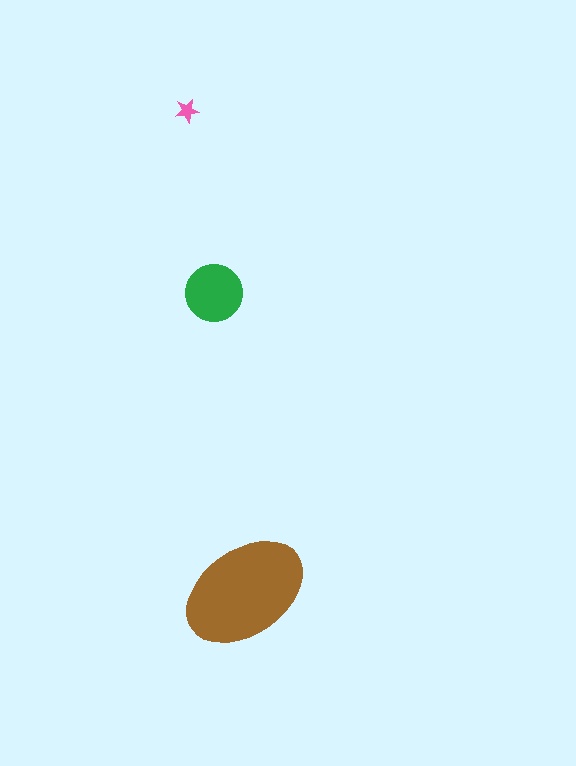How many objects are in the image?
There are 3 objects in the image.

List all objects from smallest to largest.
The pink star, the green circle, the brown ellipse.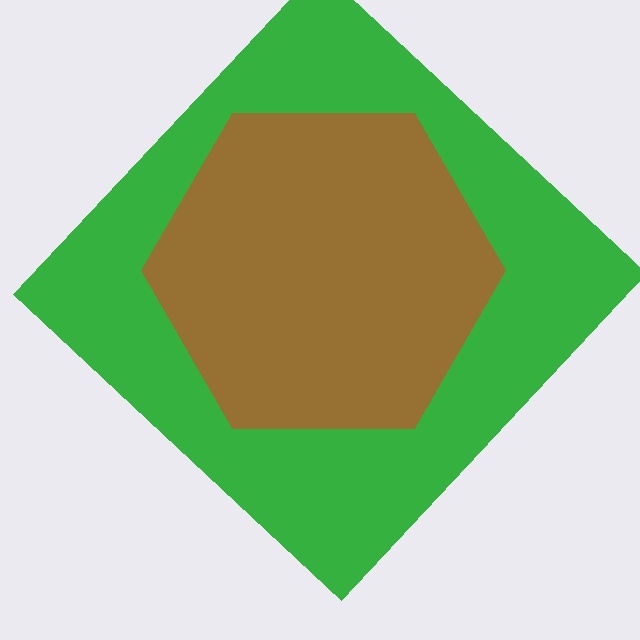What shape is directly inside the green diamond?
The brown hexagon.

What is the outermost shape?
The green diamond.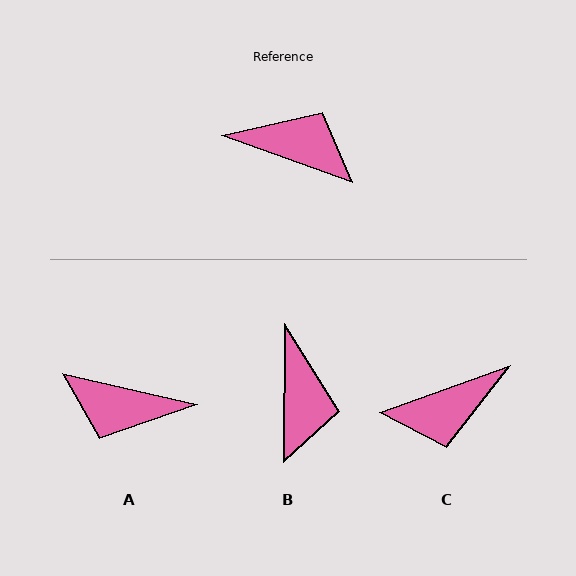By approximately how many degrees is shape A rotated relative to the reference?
Approximately 173 degrees clockwise.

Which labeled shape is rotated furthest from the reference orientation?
A, about 173 degrees away.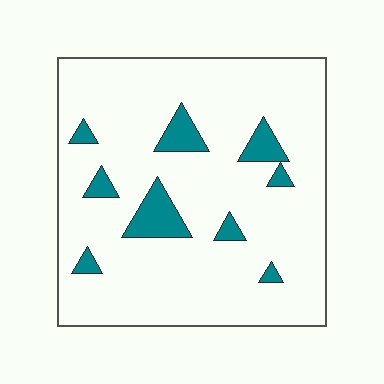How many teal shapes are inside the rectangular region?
9.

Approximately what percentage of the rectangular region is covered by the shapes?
Approximately 10%.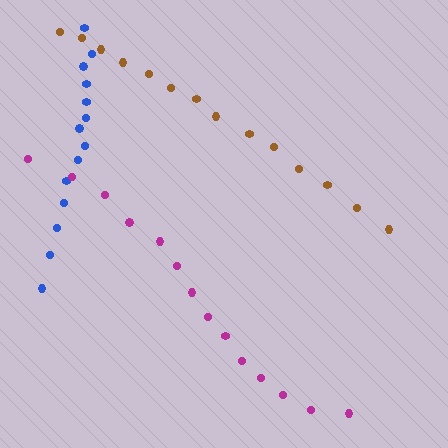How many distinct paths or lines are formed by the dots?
There are 3 distinct paths.